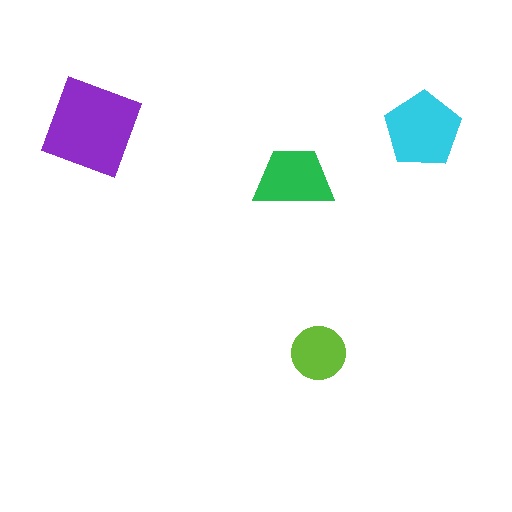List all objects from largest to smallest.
The purple diamond, the cyan pentagon, the green trapezoid, the lime circle.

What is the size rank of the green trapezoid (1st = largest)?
3rd.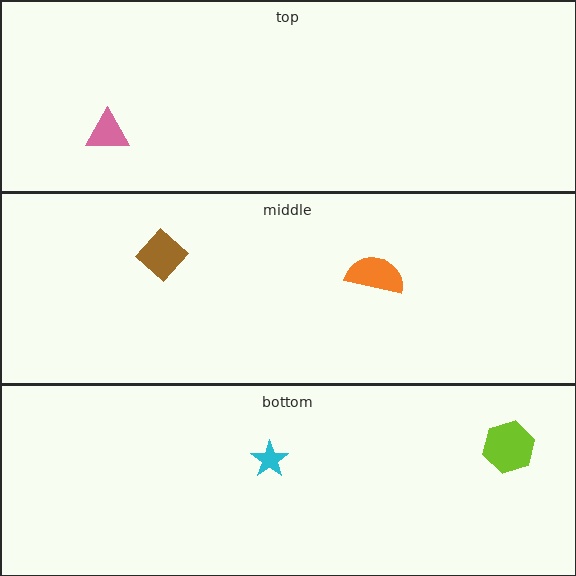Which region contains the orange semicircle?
The middle region.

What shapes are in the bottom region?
The lime hexagon, the cyan star.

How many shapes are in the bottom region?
2.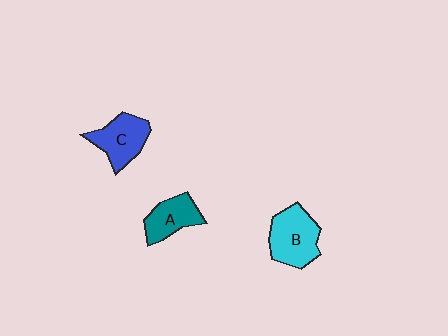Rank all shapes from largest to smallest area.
From largest to smallest: B (cyan), C (blue), A (teal).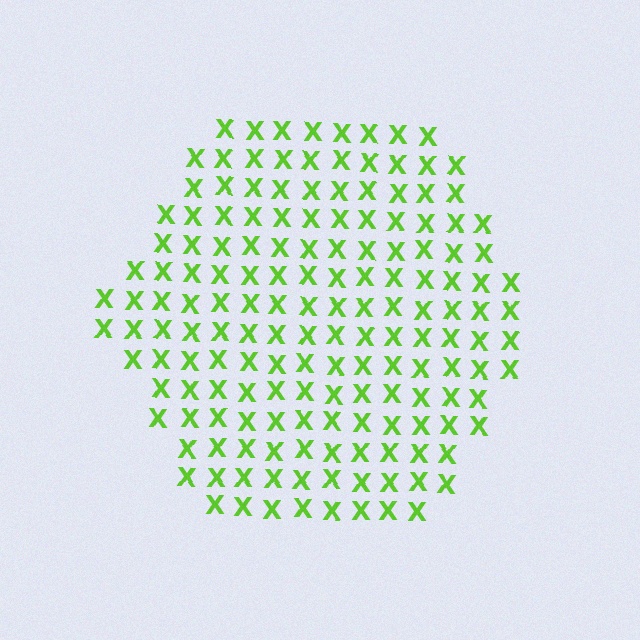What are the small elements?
The small elements are letter X's.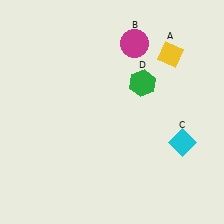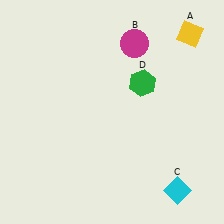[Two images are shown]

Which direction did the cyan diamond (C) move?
The cyan diamond (C) moved down.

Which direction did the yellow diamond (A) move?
The yellow diamond (A) moved up.